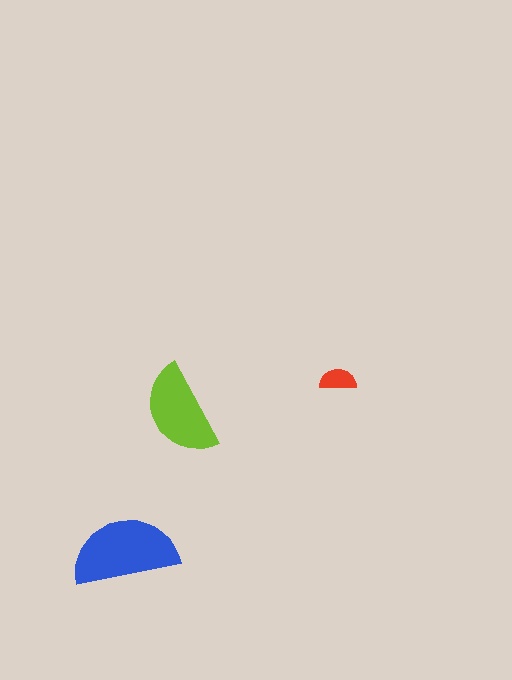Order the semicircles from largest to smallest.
the blue one, the lime one, the red one.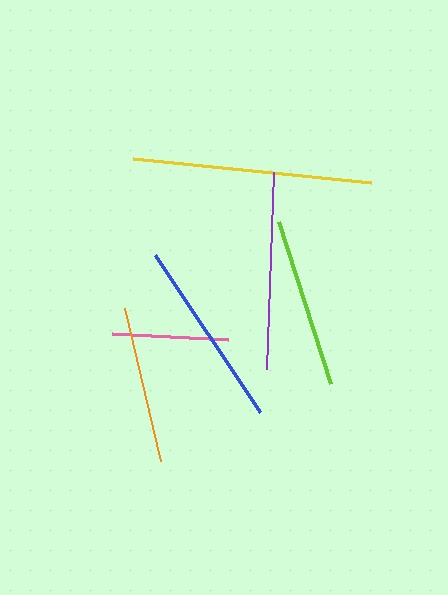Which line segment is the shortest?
The pink line is the shortest at approximately 117 pixels.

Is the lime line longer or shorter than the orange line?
The lime line is longer than the orange line.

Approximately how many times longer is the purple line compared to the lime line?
The purple line is approximately 1.2 times the length of the lime line.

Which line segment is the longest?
The yellow line is the longest at approximately 239 pixels.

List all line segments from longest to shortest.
From longest to shortest: yellow, purple, blue, lime, orange, pink.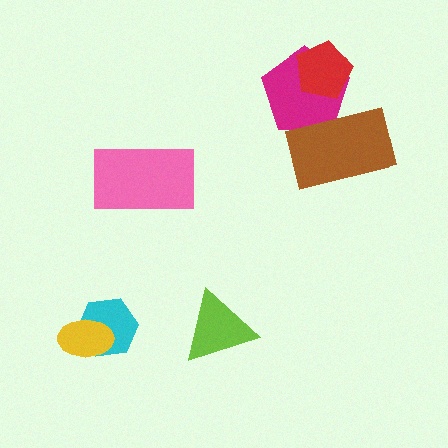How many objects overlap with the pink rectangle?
0 objects overlap with the pink rectangle.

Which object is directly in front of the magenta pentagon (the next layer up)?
The red pentagon is directly in front of the magenta pentagon.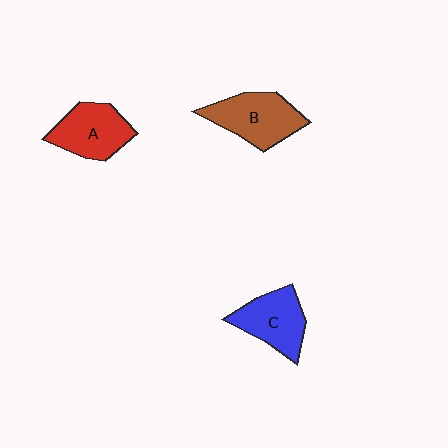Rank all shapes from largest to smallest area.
From largest to smallest: B (brown), A (red), C (blue).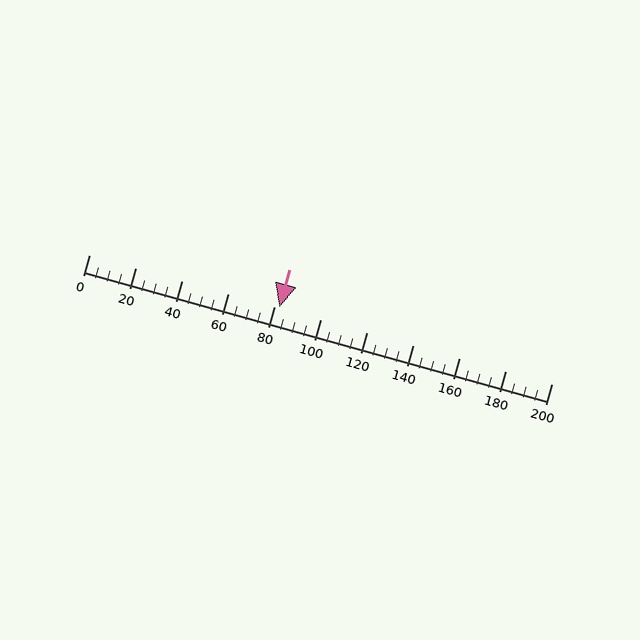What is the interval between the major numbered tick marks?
The major tick marks are spaced 20 units apart.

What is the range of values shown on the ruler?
The ruler shows values from 0 to 200.